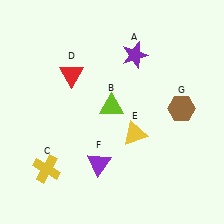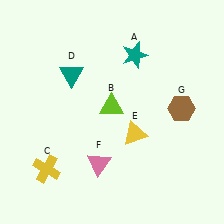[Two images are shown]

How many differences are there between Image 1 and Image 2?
There are 3 differences between the two images.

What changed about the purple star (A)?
In Image 1, A is purple. In Image 2, it changed to teal.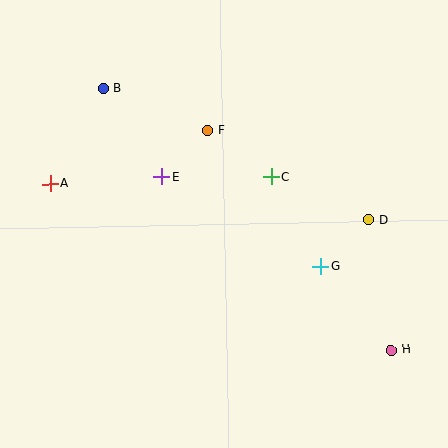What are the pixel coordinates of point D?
Point D is at (368, 220).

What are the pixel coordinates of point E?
Point E is at (162, 177).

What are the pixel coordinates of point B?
Point B is at (103, 89).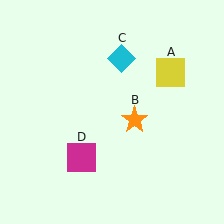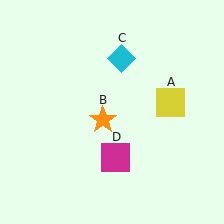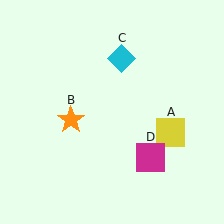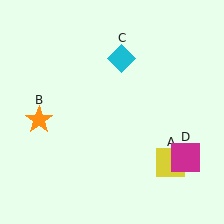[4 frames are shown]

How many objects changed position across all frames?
3 objects changed position: yellow square (object A), orange star (object B), magenta square (object D).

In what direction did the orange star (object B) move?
The orange star (object B) moved left.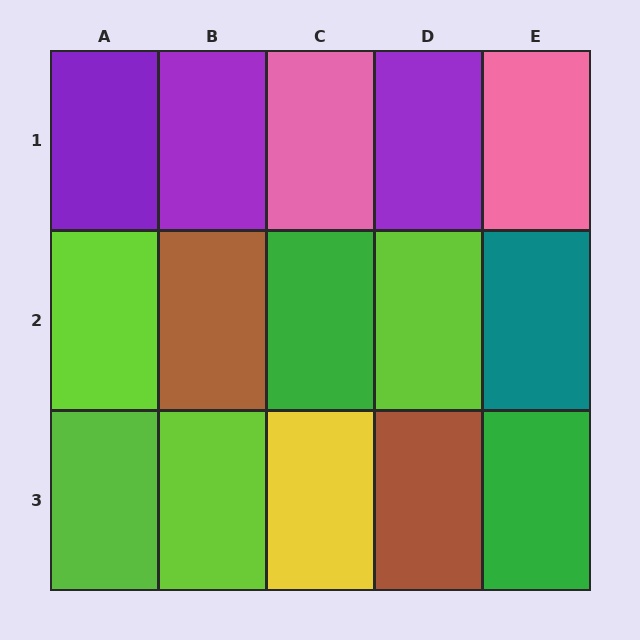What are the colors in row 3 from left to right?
Lime, lime, yellow, brown, green.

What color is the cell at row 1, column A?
Purple.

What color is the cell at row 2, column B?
Brown.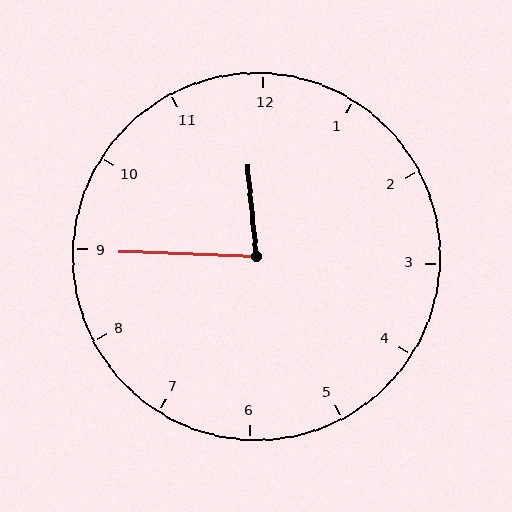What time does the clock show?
11:45.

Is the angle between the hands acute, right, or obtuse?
It is acute.